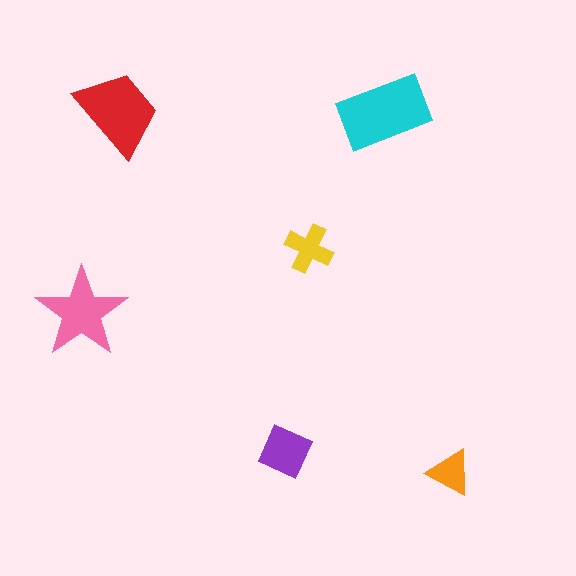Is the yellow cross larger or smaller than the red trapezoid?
Smaller.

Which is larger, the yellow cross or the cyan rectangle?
The cyan rectangle.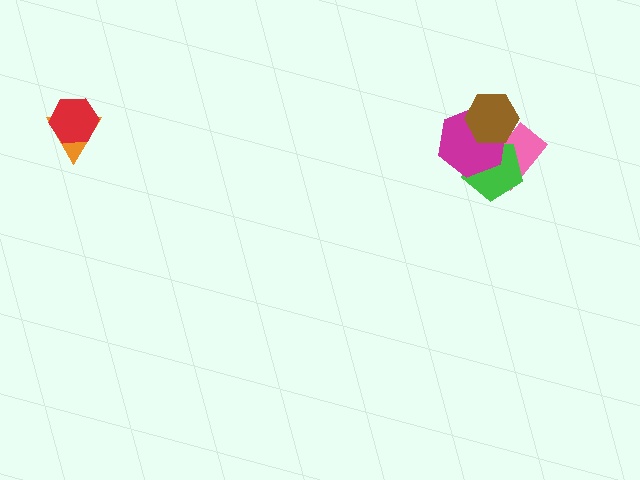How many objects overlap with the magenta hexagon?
3 objects overlap with the magenta hexagon.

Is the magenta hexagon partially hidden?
Yes, it is partially covered by another shape.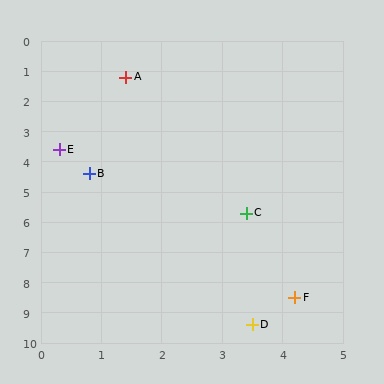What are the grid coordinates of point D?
Point D is at approximately (3.5, 9.4).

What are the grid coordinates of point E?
Point E is at approximately (0.3, 3.6).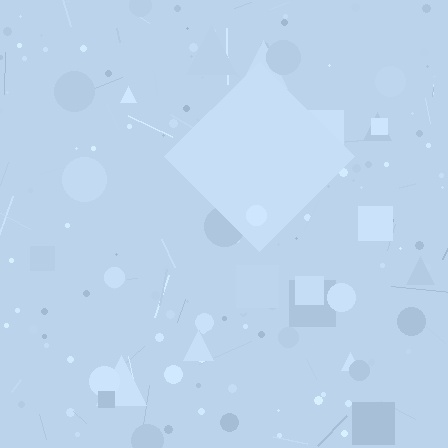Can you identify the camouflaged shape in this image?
The camouflaged shape is a diamond.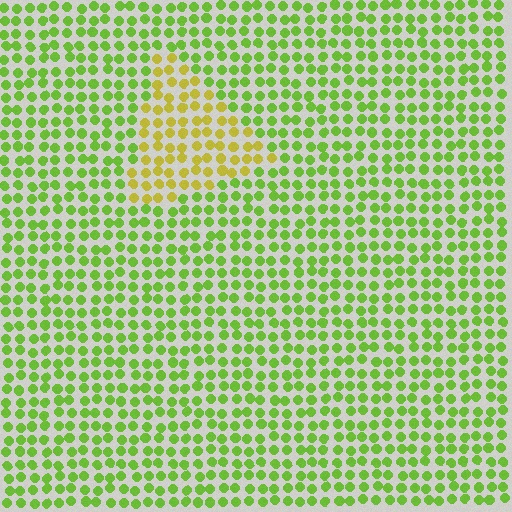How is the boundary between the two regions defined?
The boundary is defined purely by a slight shift in hue (about 39 degrees). Spacing, size, and orientation are identical on both sides.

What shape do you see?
I see a triangle.